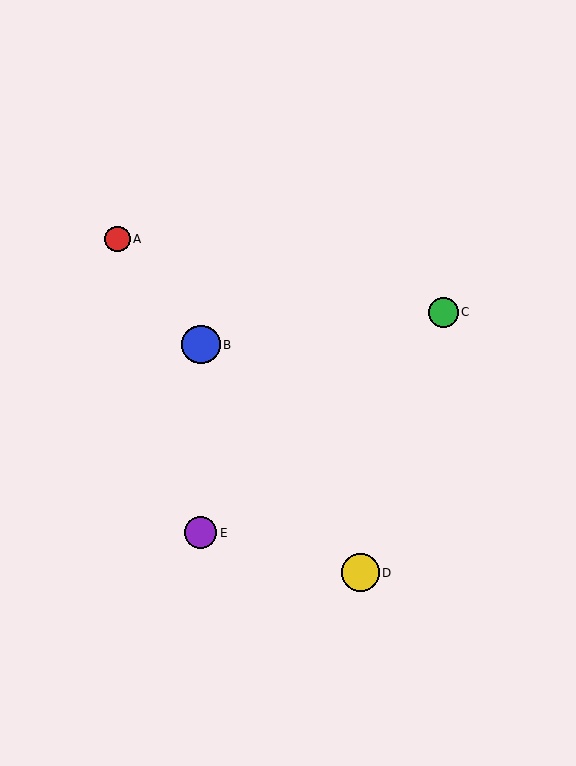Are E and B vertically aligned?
Yes, both are at x≈201.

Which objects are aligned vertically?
Objects B, E are aligned vertically.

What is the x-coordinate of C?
Object C is at x≈443.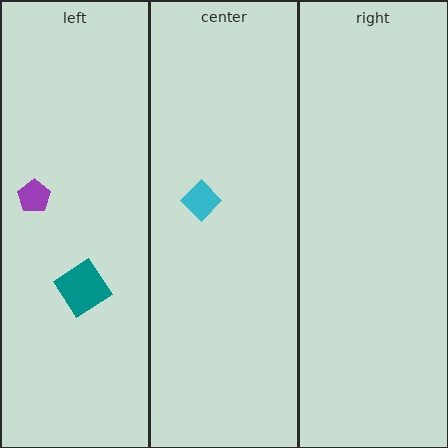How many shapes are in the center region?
1.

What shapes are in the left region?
The purple pentagon, the teal diamond.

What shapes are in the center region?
The cyan diamond.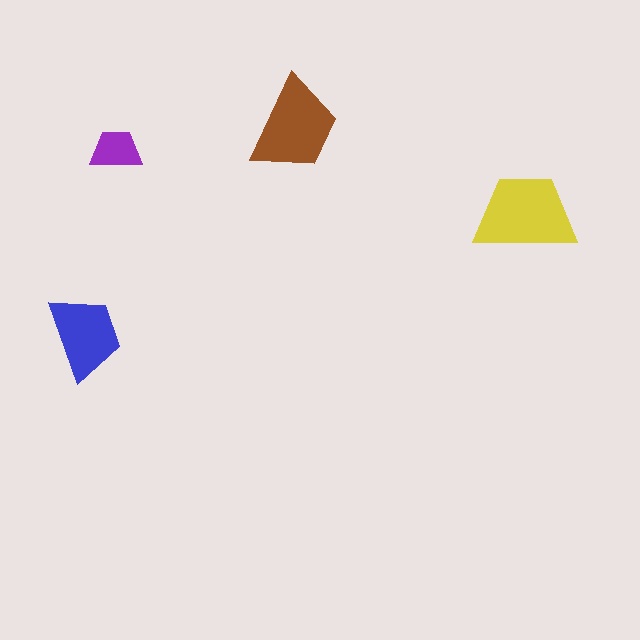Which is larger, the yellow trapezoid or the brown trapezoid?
The yellow one.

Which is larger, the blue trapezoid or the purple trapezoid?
The blue one.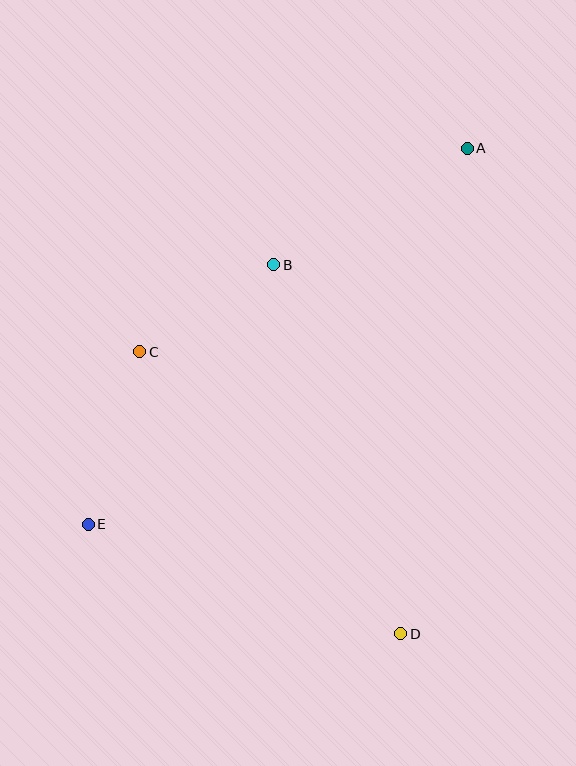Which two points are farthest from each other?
Points A and E are farthest from each other.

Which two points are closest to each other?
Points B and C are closest to each other.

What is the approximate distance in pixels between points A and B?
The distance between A and B is approximately 226 pixels.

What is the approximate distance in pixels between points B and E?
The distance between B and E is approximately 319 pixels.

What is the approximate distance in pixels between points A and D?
The distance between A and D is approximately 490 pixels.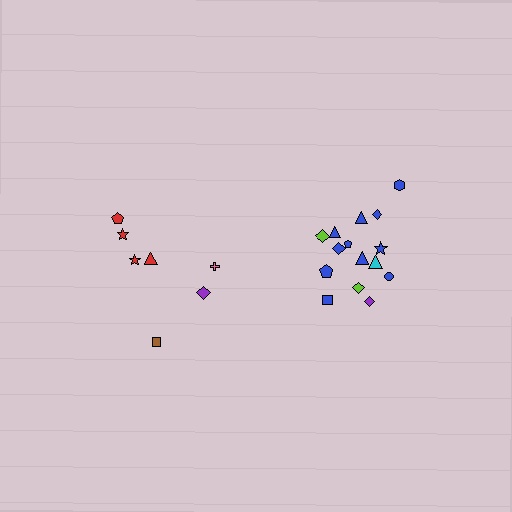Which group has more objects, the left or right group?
The right group.